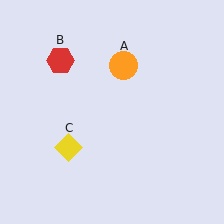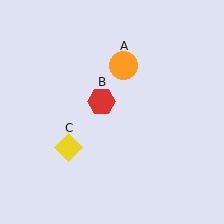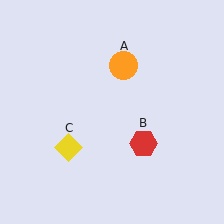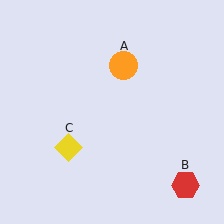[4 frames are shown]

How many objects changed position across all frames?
1 object changed position: red hexagon (object B).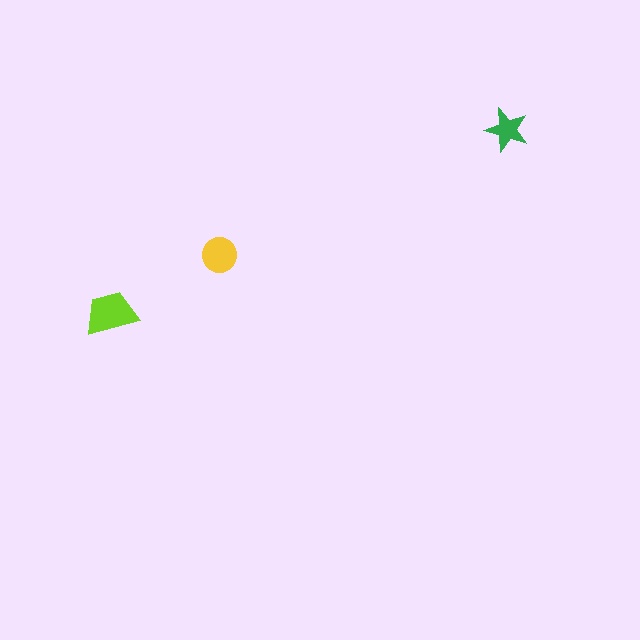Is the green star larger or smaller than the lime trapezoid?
Smaller.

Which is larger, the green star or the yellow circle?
The yellow circle.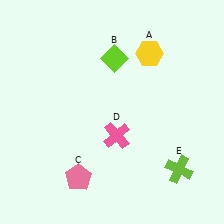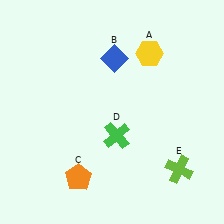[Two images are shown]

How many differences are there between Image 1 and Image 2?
There are 3 differences between the two images.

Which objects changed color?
B changed from lime to blue. C changed from pink to orange. D changed from pink to green.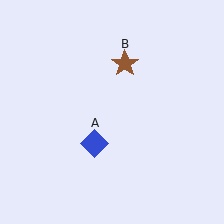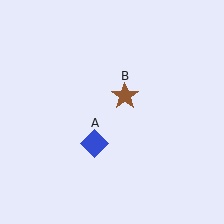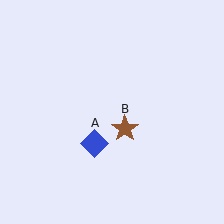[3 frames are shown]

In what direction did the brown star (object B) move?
The brown star (object B) moved down.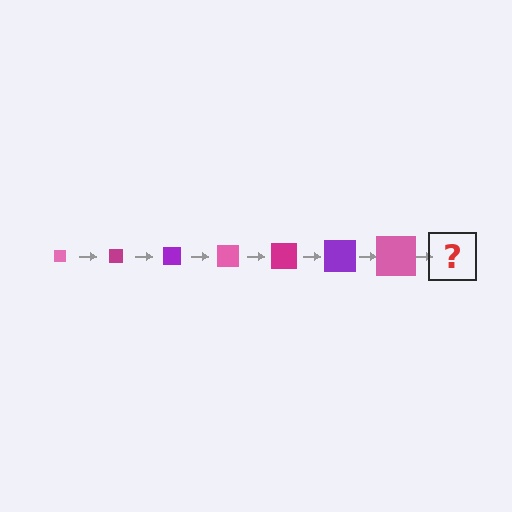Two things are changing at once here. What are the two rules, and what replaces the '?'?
The two rules are that the square grows larger each step and the color cycles through pink, magenta, and purple. The '?' should be a magenta square, larger than the previous one.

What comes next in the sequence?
The next element should be a magenta square, larger than the previous one.